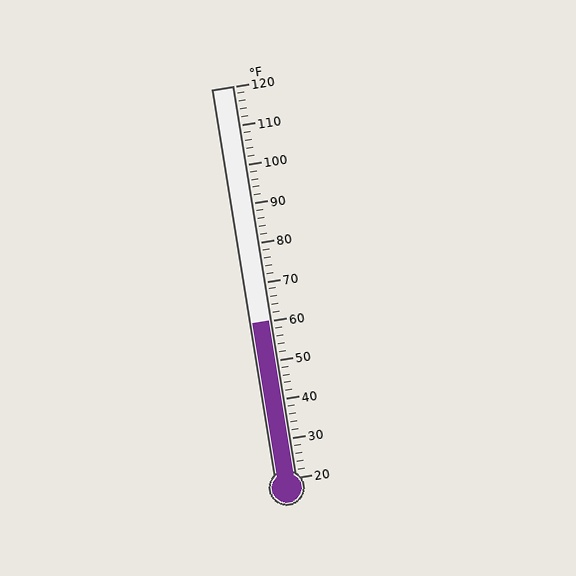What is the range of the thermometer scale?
The thermometer scale ranges from 20°F to 120°F.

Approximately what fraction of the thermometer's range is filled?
The thermometer is filled to approximately 40% of its range.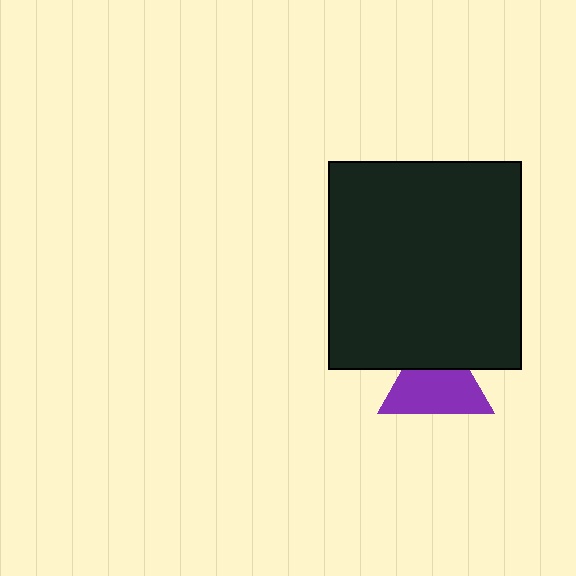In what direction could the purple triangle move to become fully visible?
The purple triangle could move down. That would shift it out from behind the black rectangle entirely.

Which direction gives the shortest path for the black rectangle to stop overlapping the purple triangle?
Moving up gives the shortest separation.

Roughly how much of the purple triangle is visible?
Most of it is visible (roughly 67%).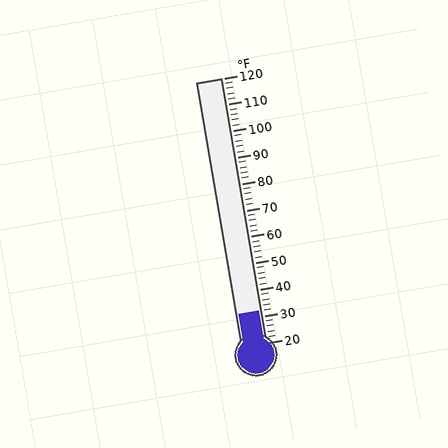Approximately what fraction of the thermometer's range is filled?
The thermometer is filled to approximately 10% of its range.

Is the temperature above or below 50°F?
The temperature is below 50°F.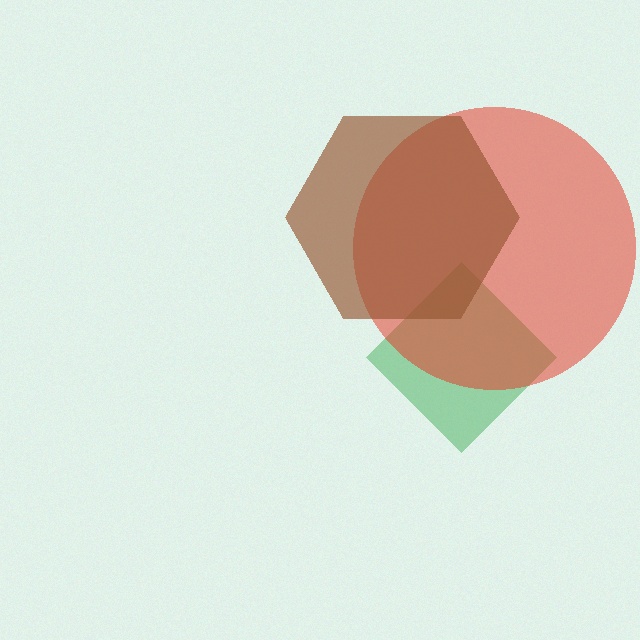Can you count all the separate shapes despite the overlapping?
Yes, there are 3 separate shapes.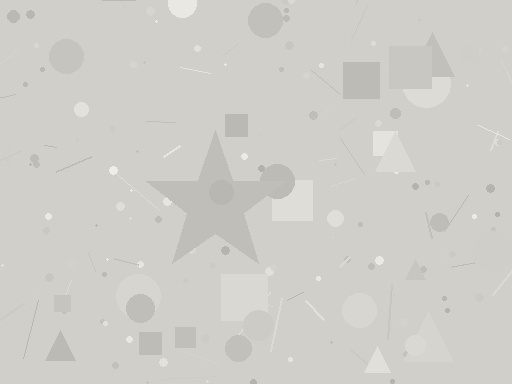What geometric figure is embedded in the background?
A star is embedded in the background.